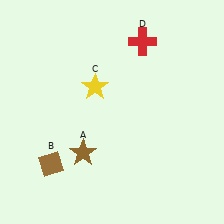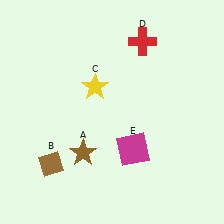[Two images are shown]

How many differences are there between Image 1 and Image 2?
There is 1 difference between the two images.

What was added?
A magenta square (E) was added in Image 2.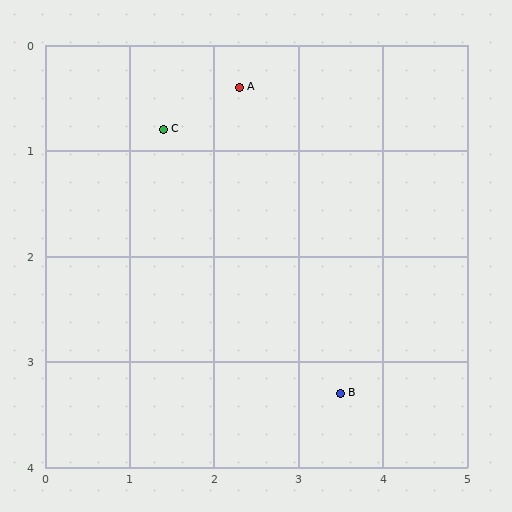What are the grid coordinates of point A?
Point A is at approximately (2.3, 0.4).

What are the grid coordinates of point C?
Point C is at approximately (1.4, 0.8).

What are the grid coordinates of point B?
Point B is at approximately (3.5, 3.3).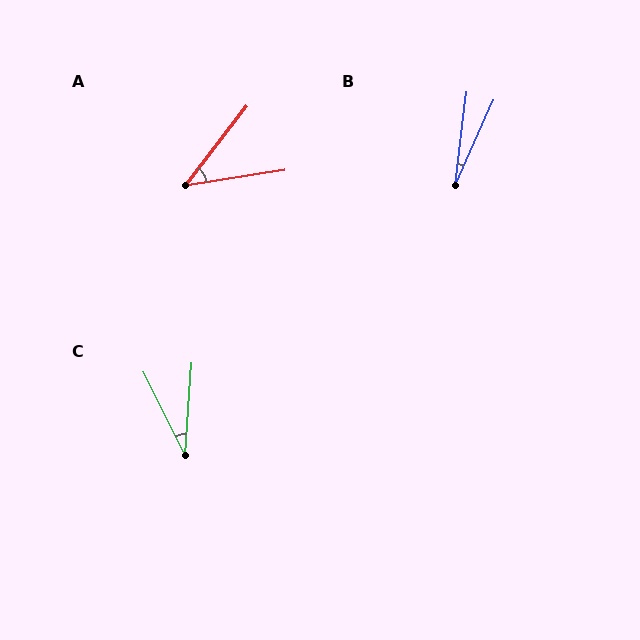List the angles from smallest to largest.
B (17°), C (31°), A (43°).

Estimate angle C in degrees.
Approximately 31 degrees.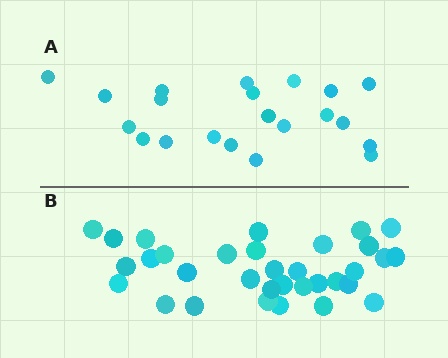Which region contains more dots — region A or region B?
Region B (the bottom region) has more dots.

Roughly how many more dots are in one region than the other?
Region B has roughly 12 or so more dots than region A.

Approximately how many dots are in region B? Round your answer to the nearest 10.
About 30 dots. (The exact count is 33, which rounds to 30.)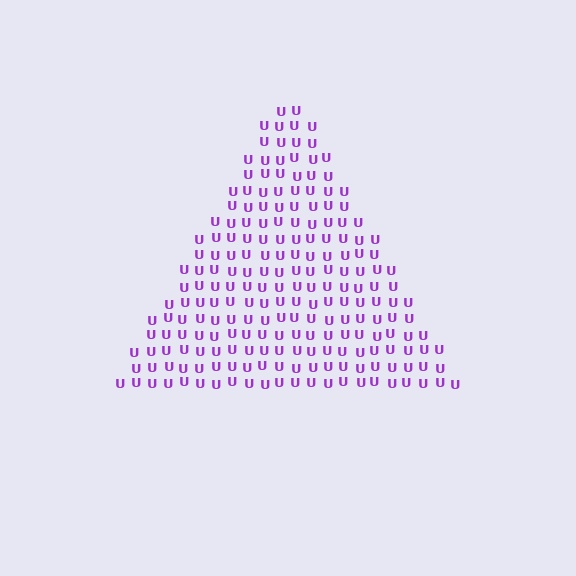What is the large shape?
The large shape is a triangle.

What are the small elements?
The small elements are letter U's.